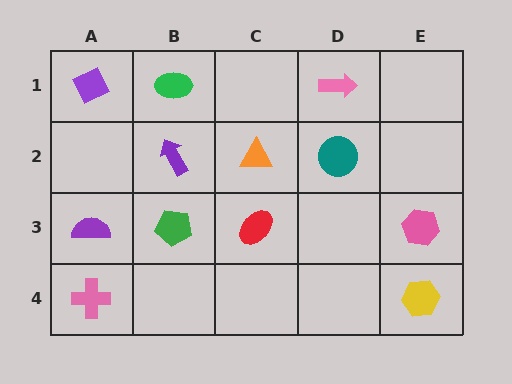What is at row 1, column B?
A green ellipse.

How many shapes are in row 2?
3 shapes.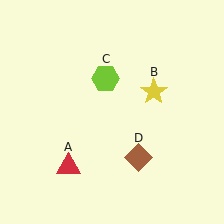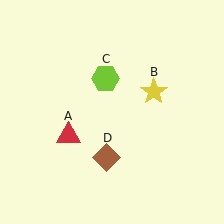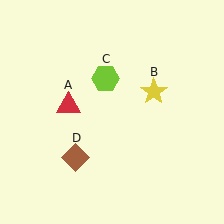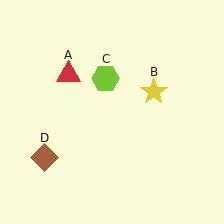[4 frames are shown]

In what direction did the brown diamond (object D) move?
The brown diamond (object D) moved left.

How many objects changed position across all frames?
2 objects changed position: red triangle (object A), brown diamond (object D).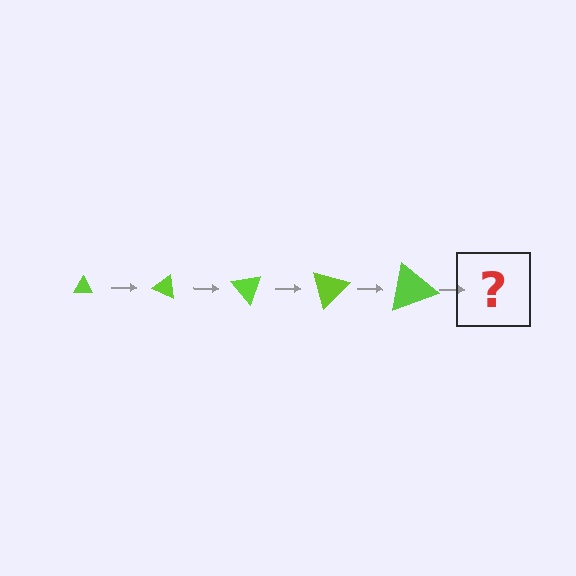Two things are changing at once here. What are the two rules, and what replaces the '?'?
The two rules are that the triangle grows larger each step and it rotates 25 degrees each step. The '?' should be a triangle, larger than the previous one and rotated 125 degrees from the start.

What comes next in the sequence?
The next element should be a triangle, larger than the previous one and rotated 125 degrees from the start.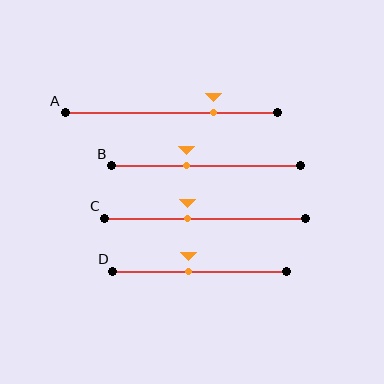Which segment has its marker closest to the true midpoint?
Segment D has its marker closest to the true midpoint.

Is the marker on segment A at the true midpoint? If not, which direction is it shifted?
No, the marker on segment A is shifted to the right by about 20% of the segment length.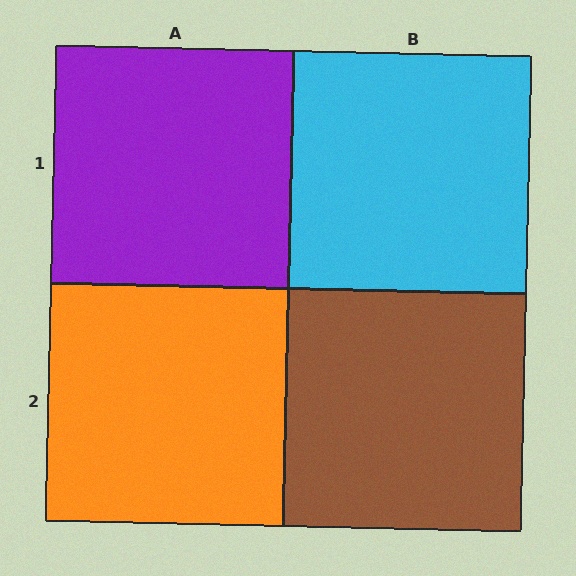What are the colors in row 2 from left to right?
Orange, brown.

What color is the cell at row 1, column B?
Cyan.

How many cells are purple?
1 cell is purple.